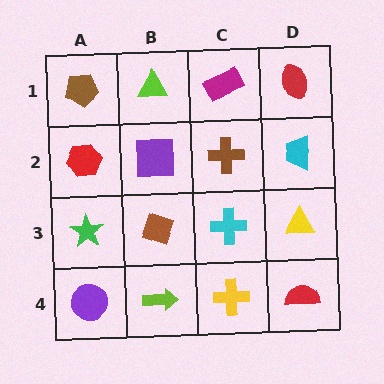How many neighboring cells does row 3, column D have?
3.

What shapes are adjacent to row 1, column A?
A red hexagon (row 2, column A), a lime triangle (row 1, column B).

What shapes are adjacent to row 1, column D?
A cyan trapezoid (row 2, column D), a magenta rectangle (row 1, column C).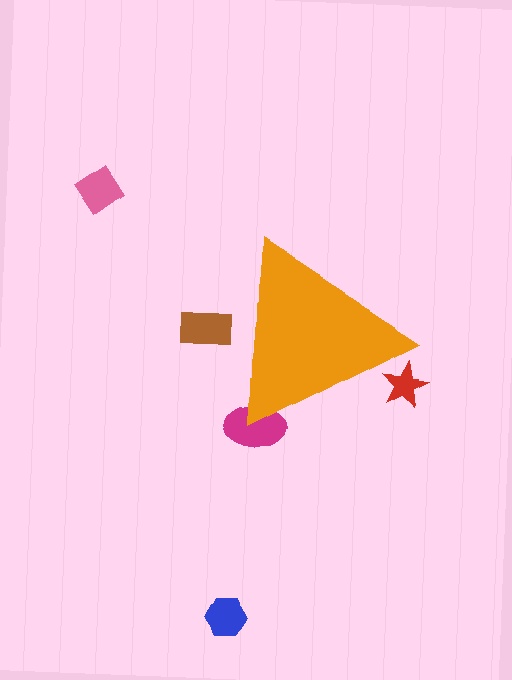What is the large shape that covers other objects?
An orange triangle.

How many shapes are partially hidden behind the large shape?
3 shapes are partially hidden.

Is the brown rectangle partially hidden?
Yes, the brown rectangle is partially hidden behind the orange triangle.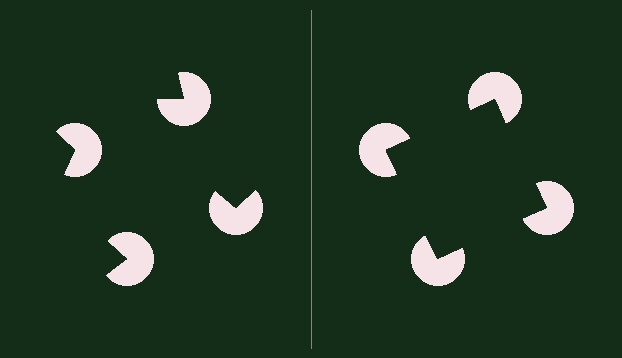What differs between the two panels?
The pac-man discs are positioned identically on both sides; only the wedge orientations differ. On the right they align to a square; on the left they are misaligned.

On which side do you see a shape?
An illusory square appears on the right side. On the left side the wedge cuts are rotated, so no coherent shape forms.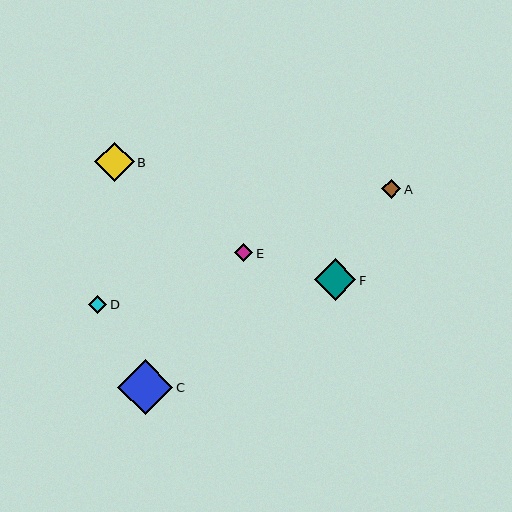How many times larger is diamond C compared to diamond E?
Diamond C is approximately 3.0 times the size of diamond E.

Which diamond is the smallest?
Diamond E is the smallest with a size of approximately 18 pixels.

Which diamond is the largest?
Diamond C is the largest with a size of approximately 55 pixels.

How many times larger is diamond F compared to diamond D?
Diamond F is approximately 2.2 times the size of diamond D.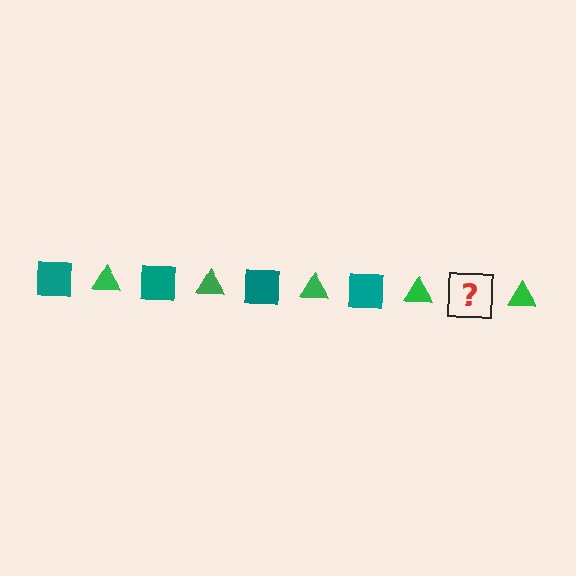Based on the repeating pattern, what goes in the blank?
The blank should be a teal square.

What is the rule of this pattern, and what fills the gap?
The rule is that the pattern alternates between teal square and green triangle. The gap should be filled with a teal square.